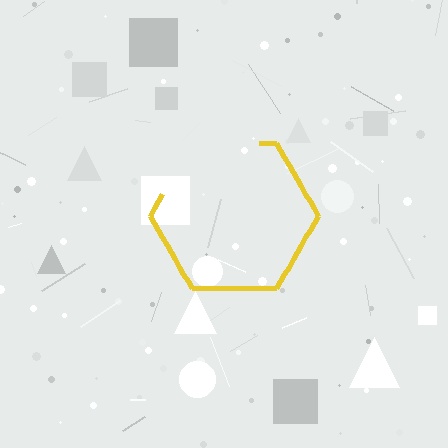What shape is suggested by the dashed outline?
The dashed outline suggests a hexagon.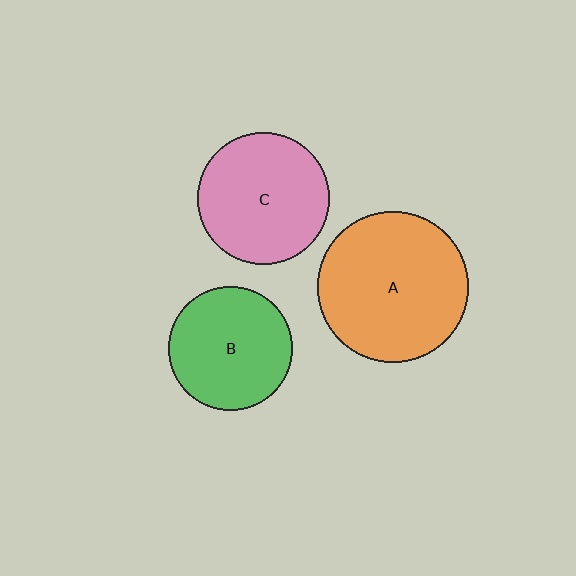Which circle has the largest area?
Circle A (orange).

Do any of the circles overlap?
No, none of the circles overlap.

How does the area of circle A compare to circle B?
Approximately 1.5 times.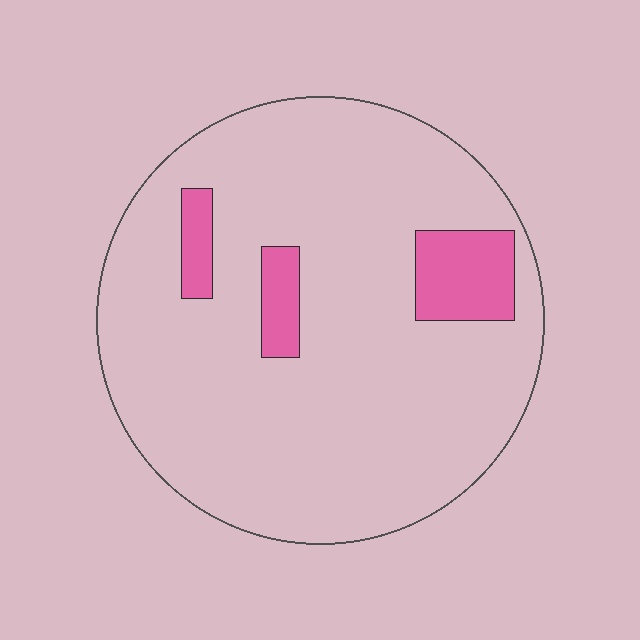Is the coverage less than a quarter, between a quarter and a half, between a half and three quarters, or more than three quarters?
Less than a quarter.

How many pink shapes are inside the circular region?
3.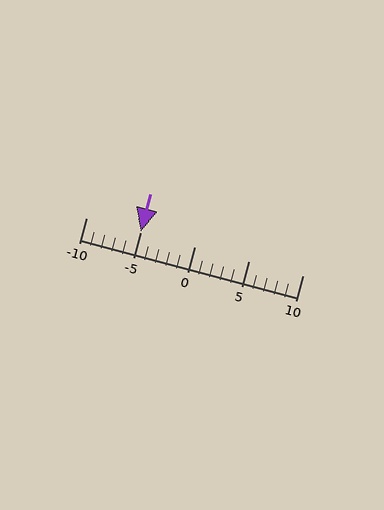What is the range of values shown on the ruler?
The ruler shows values from -10 to 10.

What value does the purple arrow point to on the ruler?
The purple arrow points to approximately -5.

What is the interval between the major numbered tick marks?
The major tick marks are spaced 5 units apart.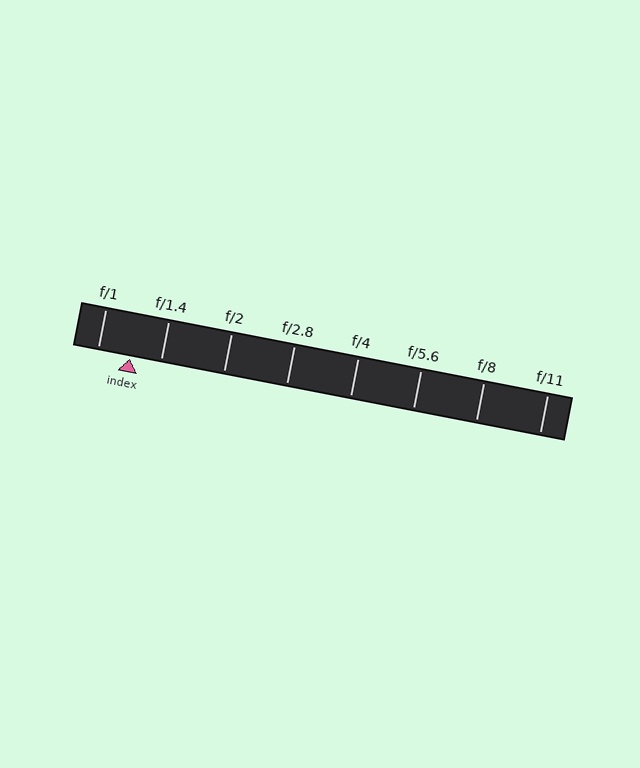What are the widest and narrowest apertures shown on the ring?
The widest aperture shown is f/1 and the narrowest is f/11.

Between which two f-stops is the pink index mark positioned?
The index mark is between f/1 and f/1.4.